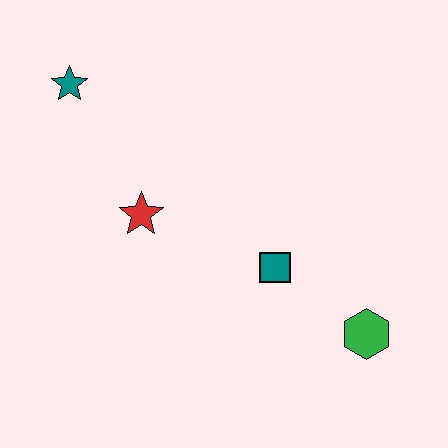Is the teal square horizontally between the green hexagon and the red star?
Yes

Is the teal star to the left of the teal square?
Yes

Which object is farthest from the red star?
The green hexagon is farthest from the red star.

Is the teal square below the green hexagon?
No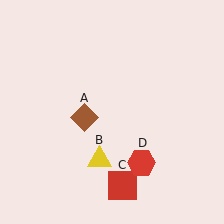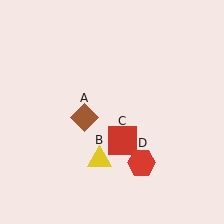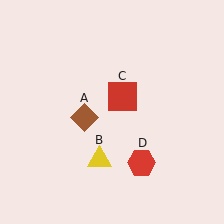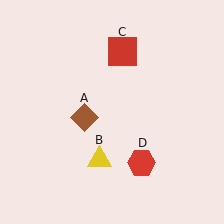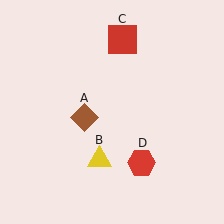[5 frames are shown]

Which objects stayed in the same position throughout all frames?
Brown diamond (object A) and yellow triangle (object B) and red hexagon (object D) remained stationary.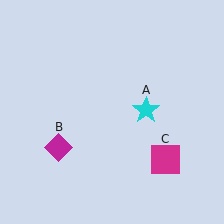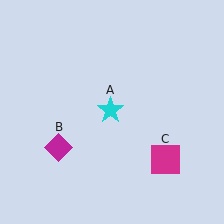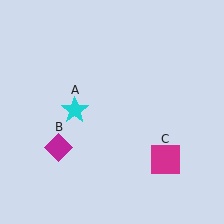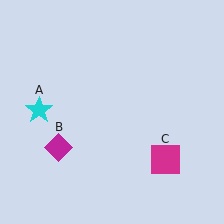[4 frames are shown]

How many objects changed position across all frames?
1 object changed position: cyan star (object A).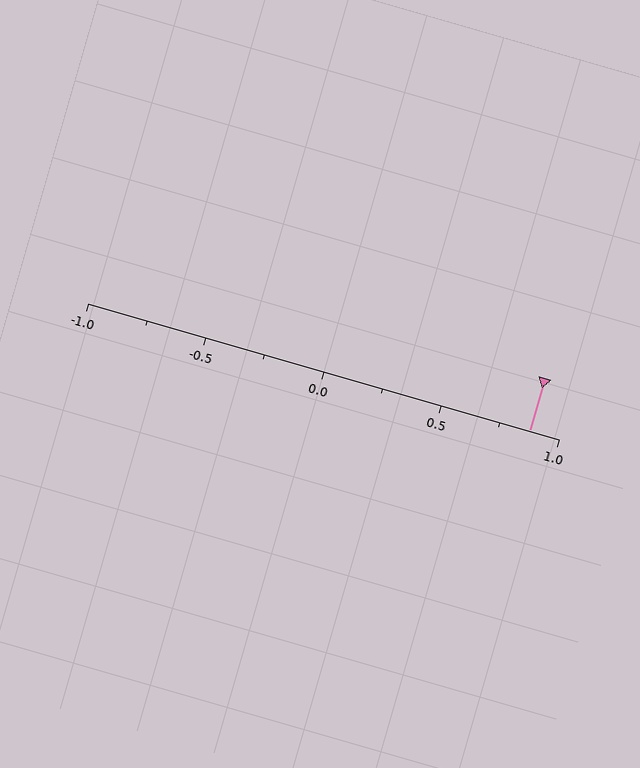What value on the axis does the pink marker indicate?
The marker indicates approximately 0.88.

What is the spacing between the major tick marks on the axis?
The major ticks are spaced 0.5 apart.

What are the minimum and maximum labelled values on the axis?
The axis runs from -1.0 to 1.0.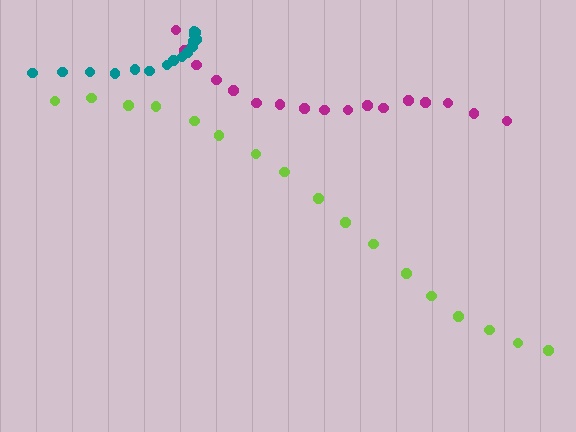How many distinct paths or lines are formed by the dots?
There are 3 distinct paths.